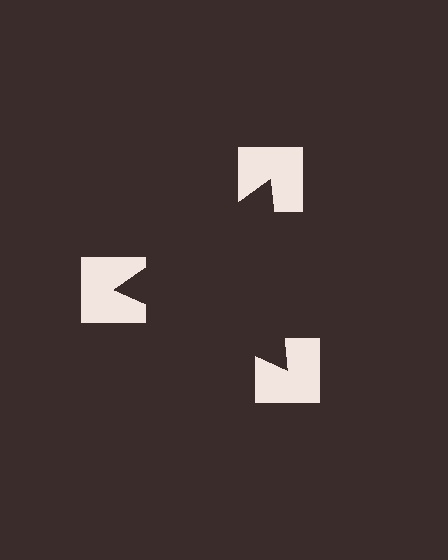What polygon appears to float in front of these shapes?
An illusory triangle — its edges are inferred from the aligned wedge cuts in the notched squares, not physically drawn.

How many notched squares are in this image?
There are 3 — one at each vertex of the illusory triangle.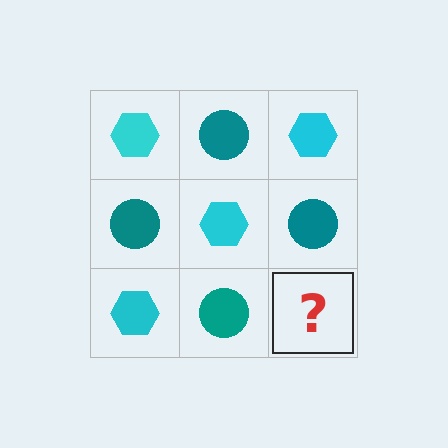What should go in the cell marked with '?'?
The missing cell should contain a cyan hexagon.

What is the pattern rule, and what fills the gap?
The rule is that it alternates cyan hexagon and teal circle in a checkerboard pattern. The gap should be filled with a cyan hexagon.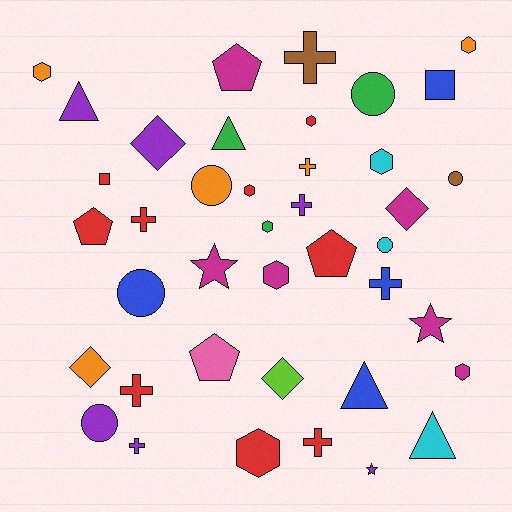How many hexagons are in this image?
There are 9 hexagons.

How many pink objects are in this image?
There is 1 pink object.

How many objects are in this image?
There are 40 objects.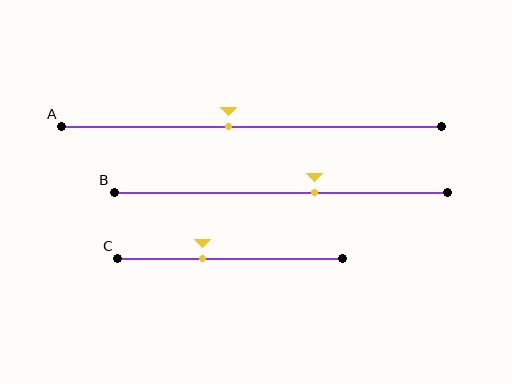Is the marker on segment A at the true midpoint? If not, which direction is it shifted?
No, the marker on segment A is shifted to the left by about 6% of the segment length.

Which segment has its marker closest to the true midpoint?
Segment A has its marker closest to the true midpoint.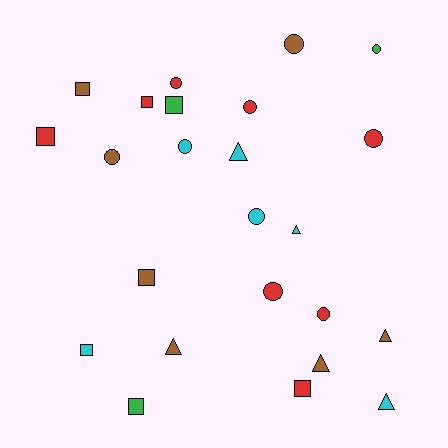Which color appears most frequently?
Red, with 8 objects.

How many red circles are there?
There are 5 red circles.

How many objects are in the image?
There are 24 objects.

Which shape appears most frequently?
Circle, with 10 objects.